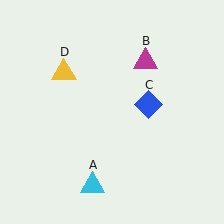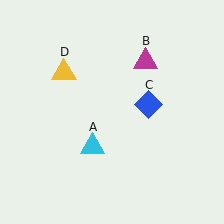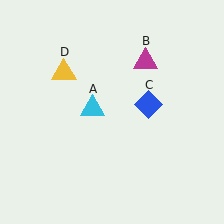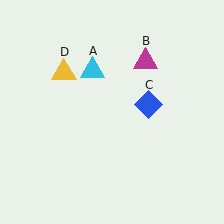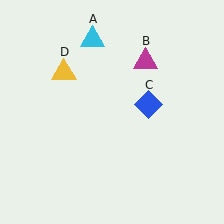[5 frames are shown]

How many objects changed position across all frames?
1 object changed position: cyan triangle (object A).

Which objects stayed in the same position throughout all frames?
Magenta triangle (object B) and blue diamond (object C) and yellow triangle (object D) remained stationary.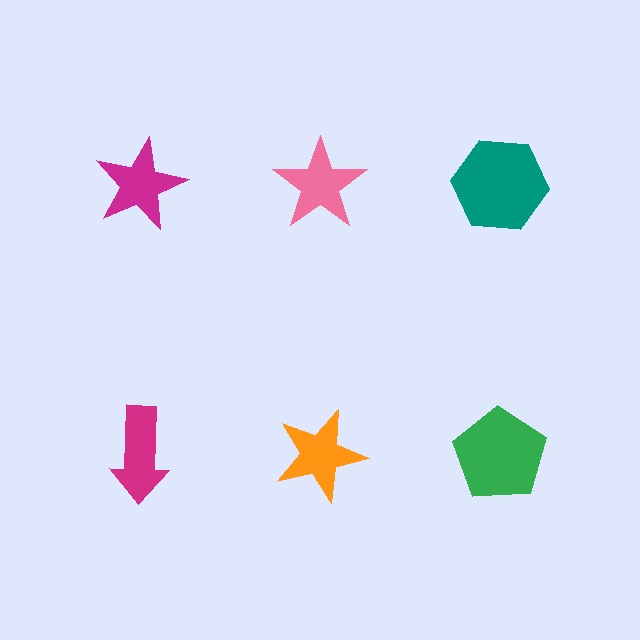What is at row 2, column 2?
An orange star.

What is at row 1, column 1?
A magenta star.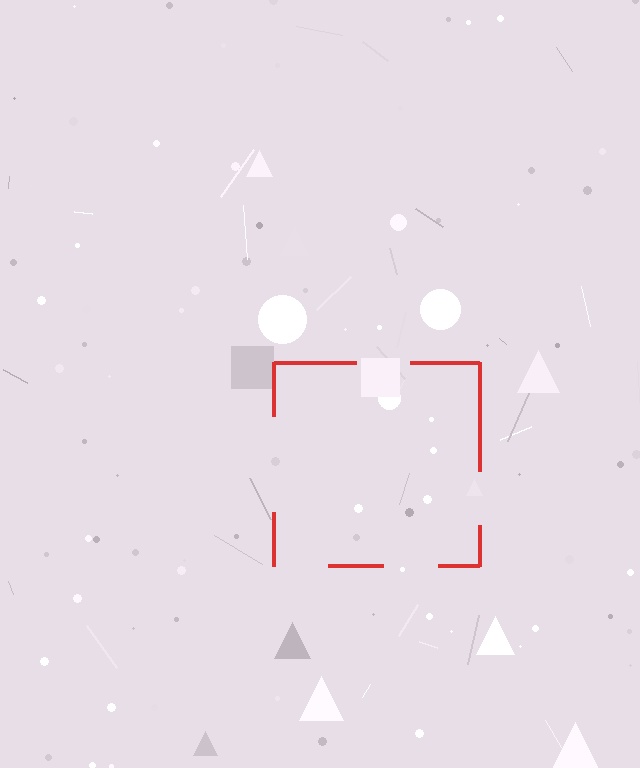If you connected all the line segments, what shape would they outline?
They would outline a square.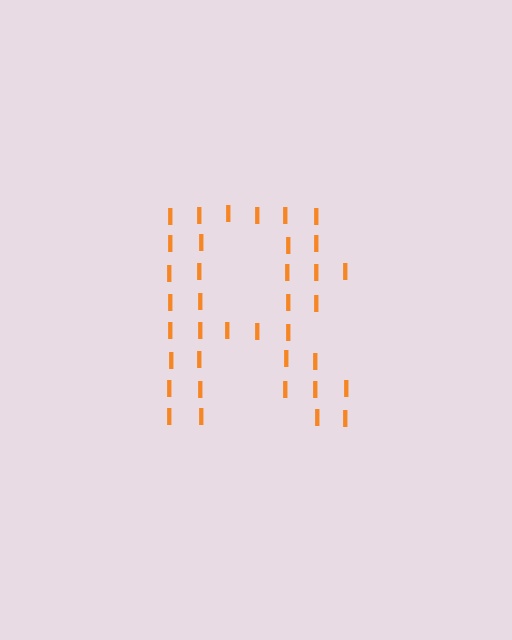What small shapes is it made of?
It is made of small letter I's.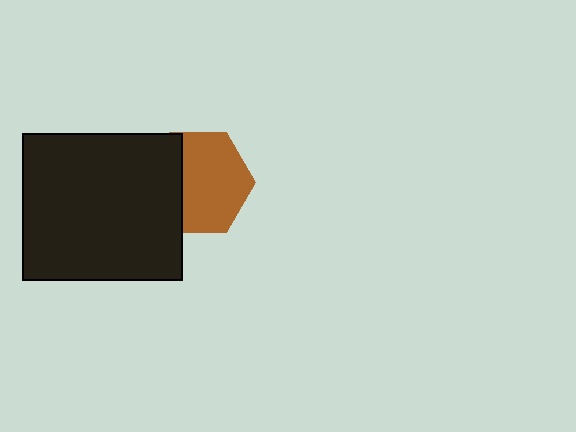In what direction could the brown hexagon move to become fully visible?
The brown hexagon could move right. That would shift it out from behind the black rectangle entirely.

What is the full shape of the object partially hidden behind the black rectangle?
The partially hidden object is a brown hexagon.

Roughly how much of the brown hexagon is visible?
Most of it is visible (roughly 67%).